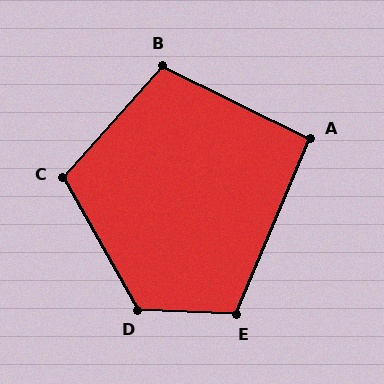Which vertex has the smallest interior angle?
A, at approximately 93 degrees.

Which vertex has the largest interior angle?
D, at approximately 122 degrees.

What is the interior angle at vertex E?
Approximately 110 degrees (obtuse).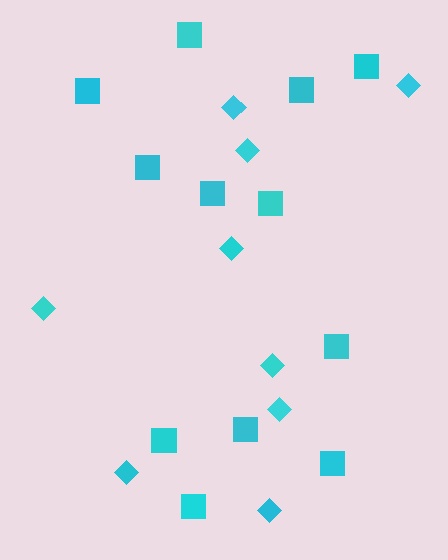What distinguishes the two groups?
There are 2 groups: one group of squares (12) and one group of diamonds (9).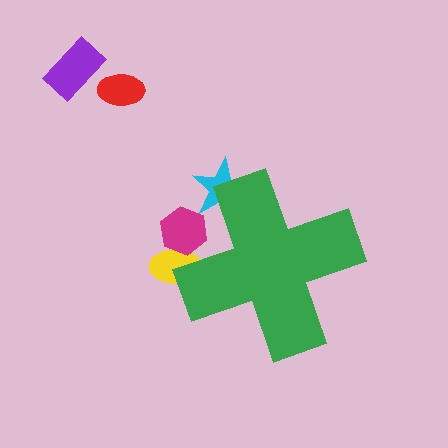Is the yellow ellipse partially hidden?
Yes, the yellow ellipse is partially hidden behind the green cross.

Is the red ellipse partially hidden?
No, the red ellipse is fully visible.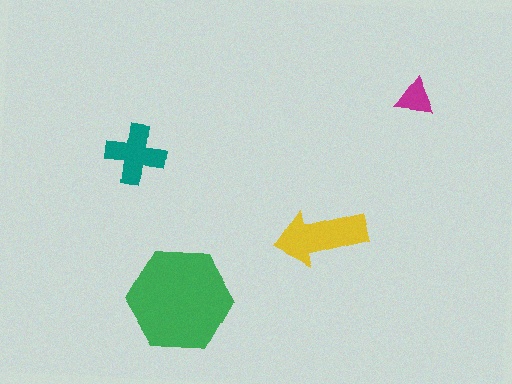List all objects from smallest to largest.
The magenta triangle, the teal cross, the yellow arrow, the green hexagon.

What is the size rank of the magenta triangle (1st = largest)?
4th.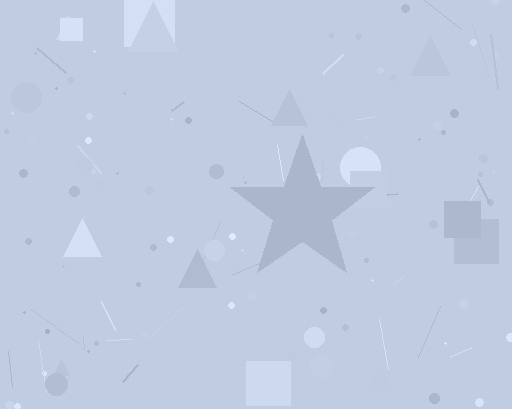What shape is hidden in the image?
A star is hidden in the image.